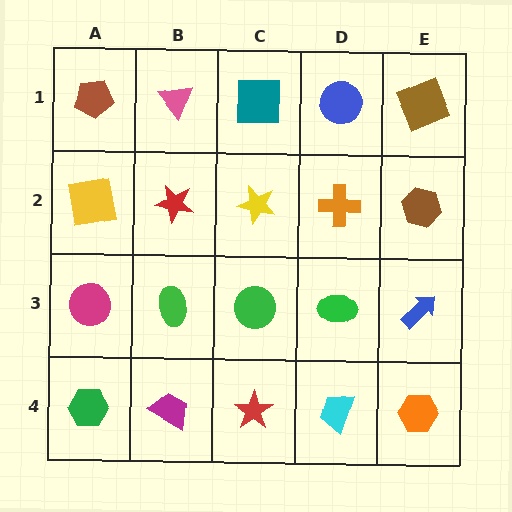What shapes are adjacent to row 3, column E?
A brown hexagon (row 2, column E), an orange hexagon (row 4, column E), a green ellipse (row 3, column D).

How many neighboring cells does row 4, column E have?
2.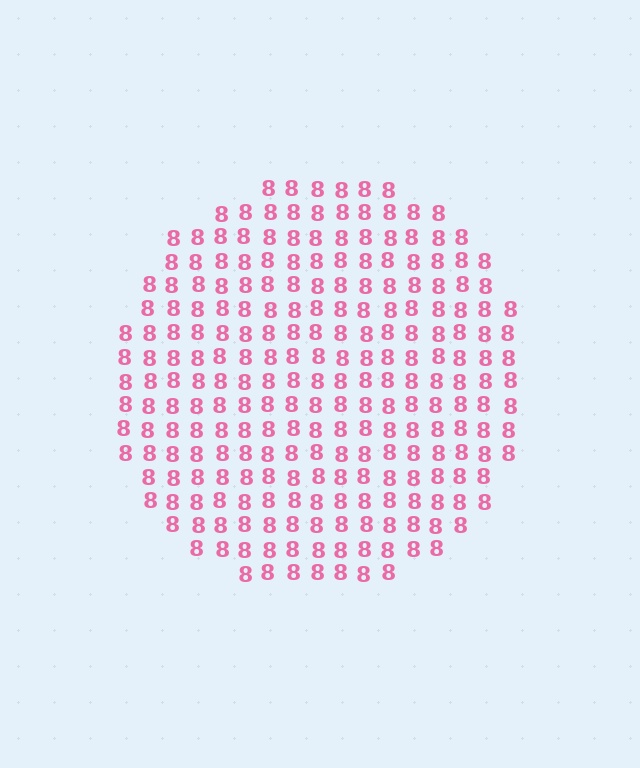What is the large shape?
The large shape is a circle.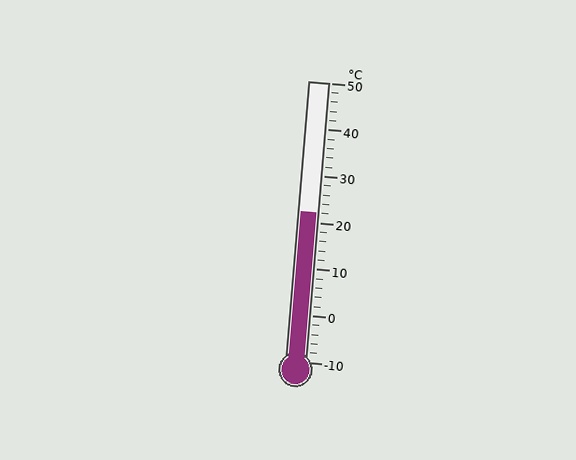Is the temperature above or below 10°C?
The temperature is above 10°C.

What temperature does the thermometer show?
The thermometer shows approximately 22°C.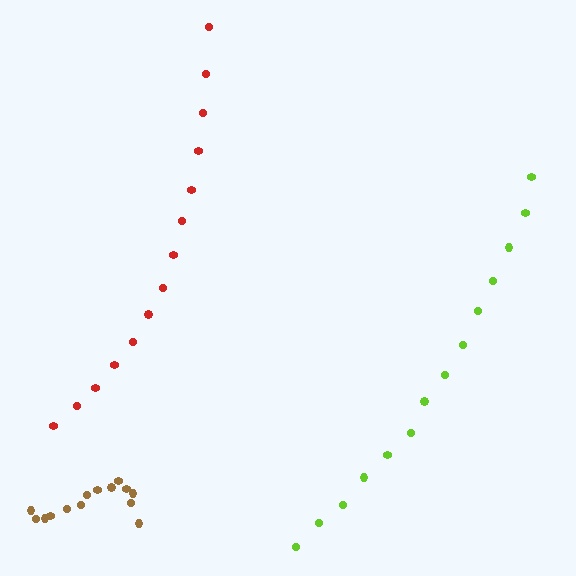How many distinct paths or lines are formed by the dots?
There are 3 distinct paths.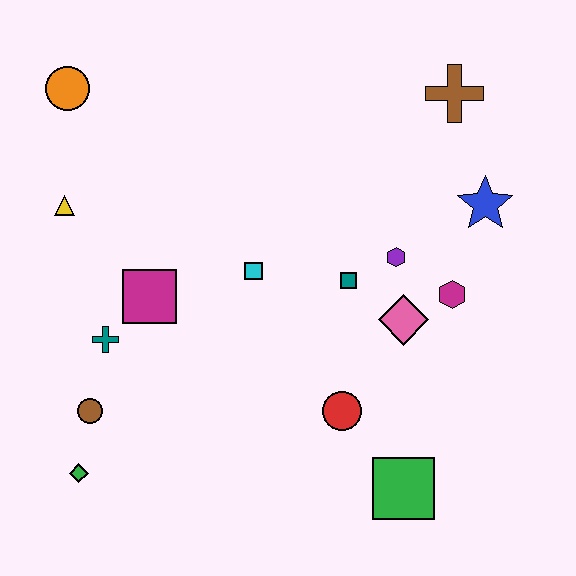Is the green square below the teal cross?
Yes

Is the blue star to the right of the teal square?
Yes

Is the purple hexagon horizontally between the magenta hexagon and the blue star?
No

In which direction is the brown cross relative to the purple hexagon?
The brown cross is above the purple hexagon.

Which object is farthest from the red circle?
The orange circle is farthest from the red circle.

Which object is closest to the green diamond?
The brown circle is closest to the green diamond.